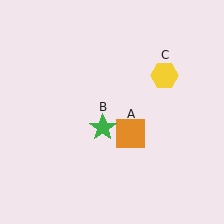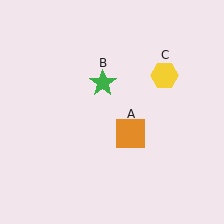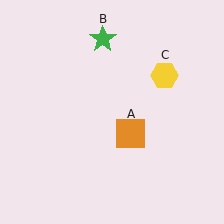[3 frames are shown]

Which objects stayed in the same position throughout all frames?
Orange square (object A) and yellow hexagon (object C) remained stationary.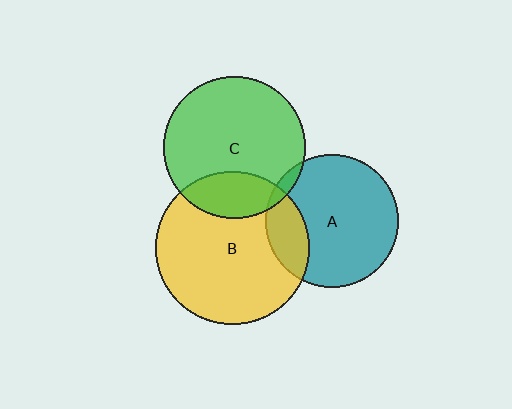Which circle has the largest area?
Circle B (yellow).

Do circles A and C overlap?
Yes.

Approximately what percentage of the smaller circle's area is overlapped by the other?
Approximately 5%.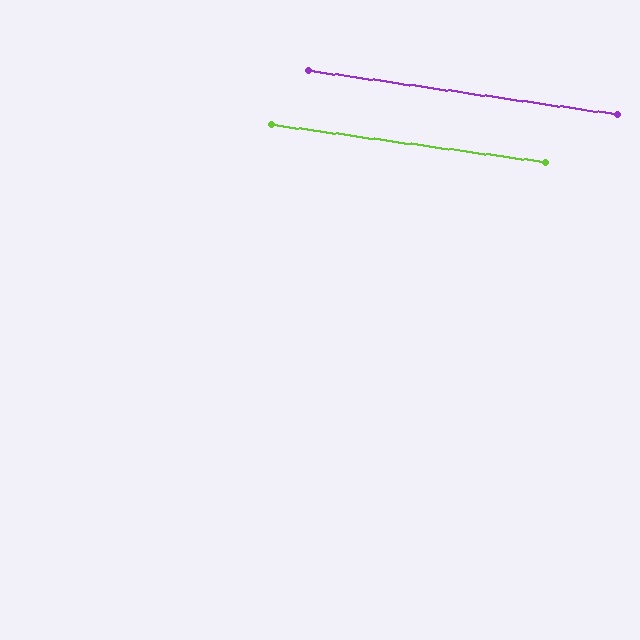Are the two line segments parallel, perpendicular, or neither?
Parallel — their directions differ by only 0.3°.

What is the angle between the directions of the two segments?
Approximately 0 degrees.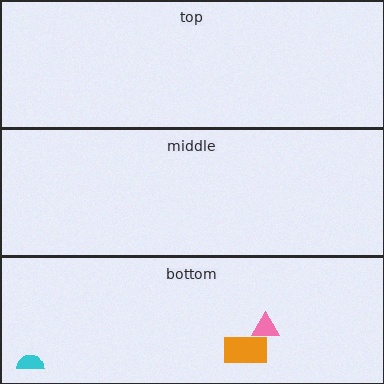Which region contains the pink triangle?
The bottom region.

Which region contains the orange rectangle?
The bottom region.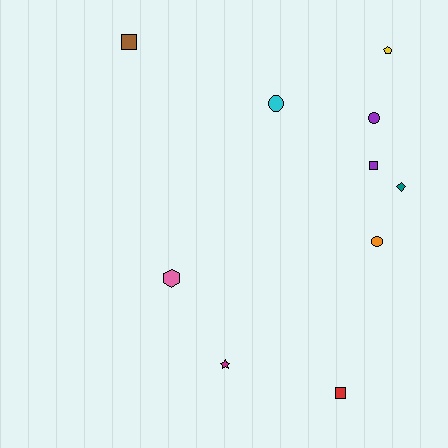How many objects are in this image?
There are 10 objects.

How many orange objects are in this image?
There is 1 orange object.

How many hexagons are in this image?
There is 1 hexagon.